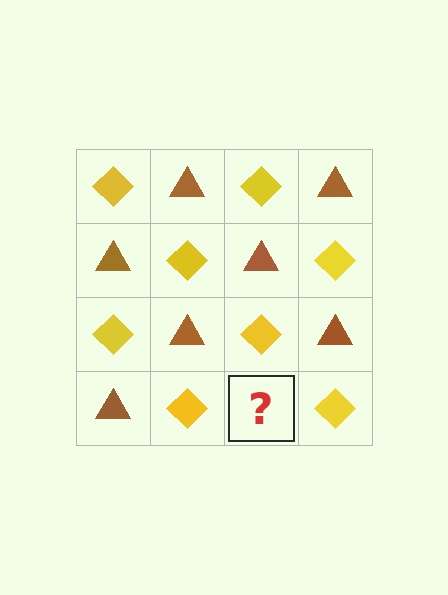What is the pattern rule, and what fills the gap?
The rule is that it alternates yellow diamond and brown triangle in a checkerboard pattern. The gap should be filled with a brown triangle.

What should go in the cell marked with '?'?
The missing cell should contain a brown triangle.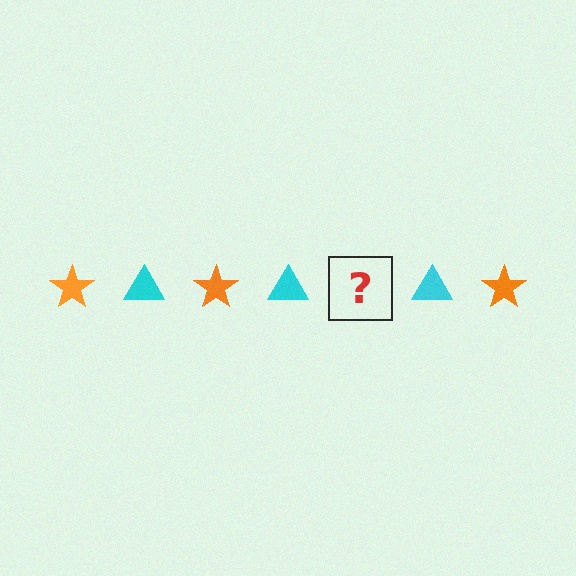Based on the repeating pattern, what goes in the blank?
The blank should be an orange star.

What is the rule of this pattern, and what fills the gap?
The rule is that the pattern alternates between orange star and cyan triangle. The gap should be filled with an orange star.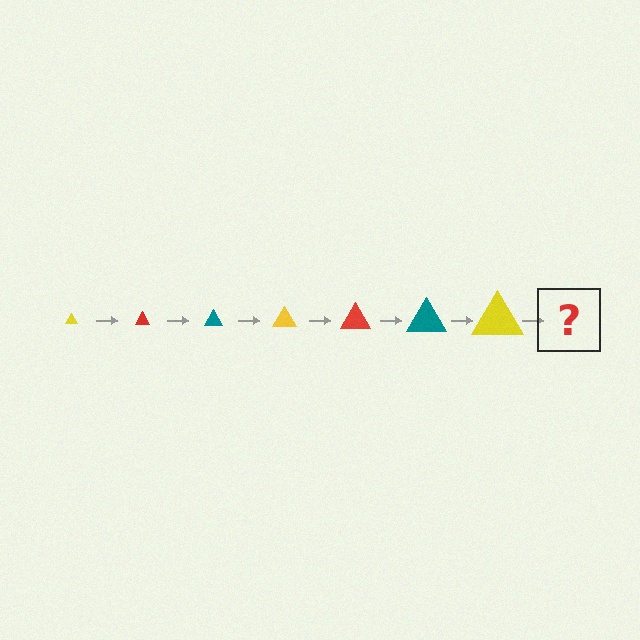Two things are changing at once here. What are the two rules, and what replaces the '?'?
The two rules are that the triangle grows larger each step and the color cycles through yellow, red, and teal. The '?' should be a red triangle, larger than the previous one.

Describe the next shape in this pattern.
It should be a red triangle, larger than the previous one.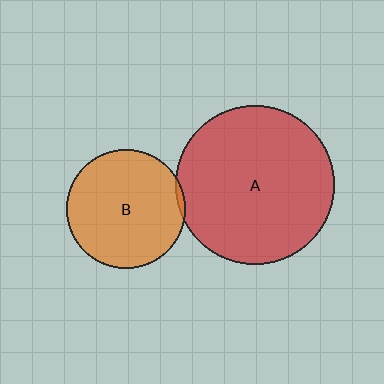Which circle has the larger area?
Circle A (red).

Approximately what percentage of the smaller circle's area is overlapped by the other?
Approximately 5%.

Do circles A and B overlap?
Yes.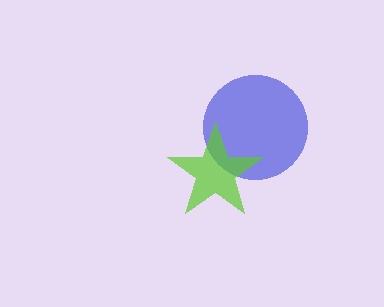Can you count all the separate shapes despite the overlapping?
Yes, there are 2 separate shapes.